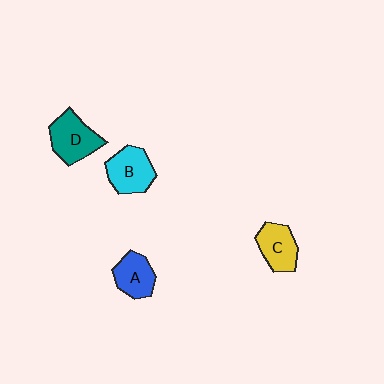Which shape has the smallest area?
Shape A (blue).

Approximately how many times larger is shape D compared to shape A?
Approximately 1.3 times.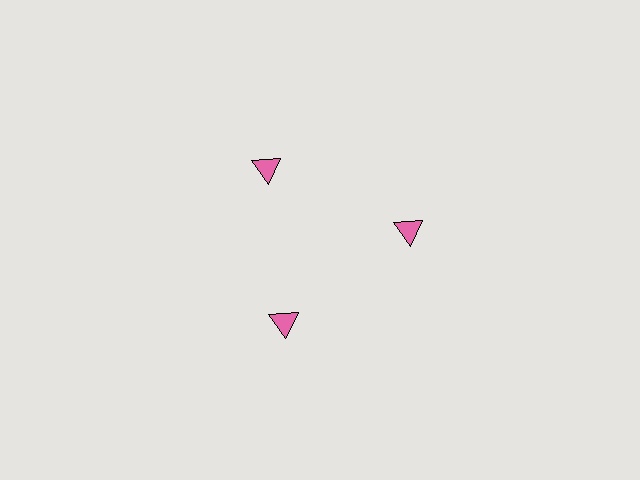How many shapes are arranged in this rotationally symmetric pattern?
There are 3 shapes, arranged in 3 groups of 1.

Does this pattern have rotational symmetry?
Yes, this pattern has 3-fold rotational symmetry. It looks the same after rotating 120 degrees around the center.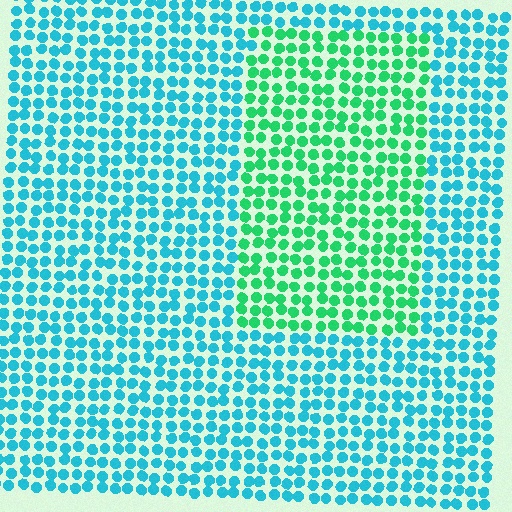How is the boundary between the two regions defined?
The boundary is defined purely by a slight shift in hue (about 44 degrees). Spacing, size, and orientation are identical on both sides.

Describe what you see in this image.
The image is filled with small cyan elements in a uniform arrangement. A rectangle-shaped region is visible where the elements are tinted to a slightly different hue, forming a subtle color boundary.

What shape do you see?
I see a rectangle.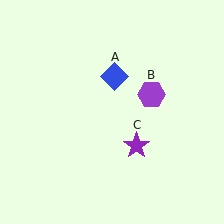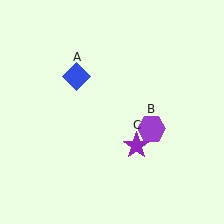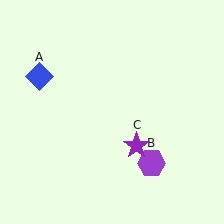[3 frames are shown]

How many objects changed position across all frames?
2 objects changed position: blue diamond (object A), purple hexagon (object B).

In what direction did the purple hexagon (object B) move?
The purple hexagon (object B) moved down.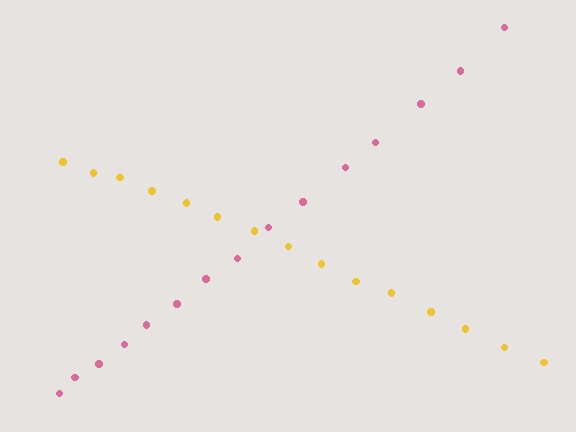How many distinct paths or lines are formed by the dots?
There are 2 distinct paths.